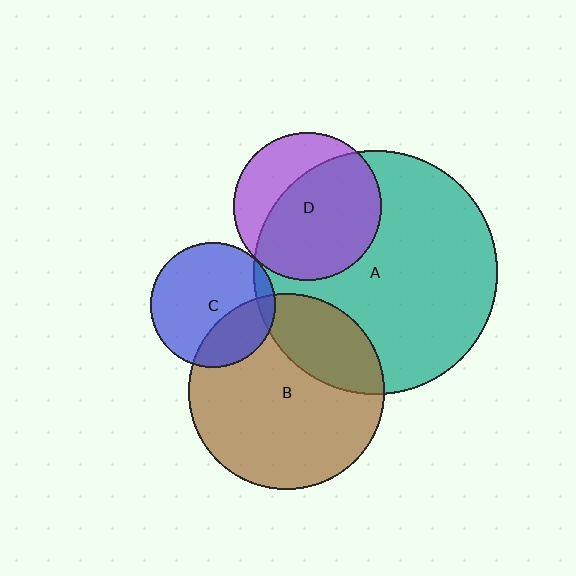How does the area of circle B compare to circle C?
Approximately 2.5 times.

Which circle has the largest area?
Circle A (teal).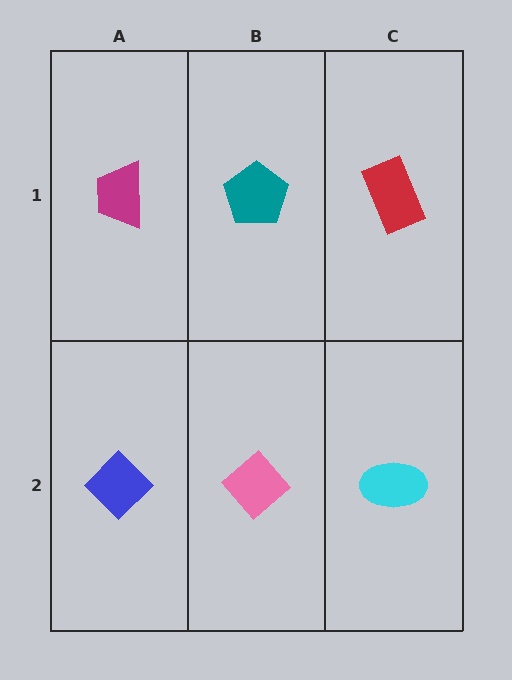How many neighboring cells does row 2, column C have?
2.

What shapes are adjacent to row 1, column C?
A cyan ellipse (row 2, column C), a teal pentagon (row 1, column B).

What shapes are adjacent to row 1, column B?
A pink diamond (row 2, column B), a magenta trapezoid (row 1, column A), a red rectangle (row 1, column C).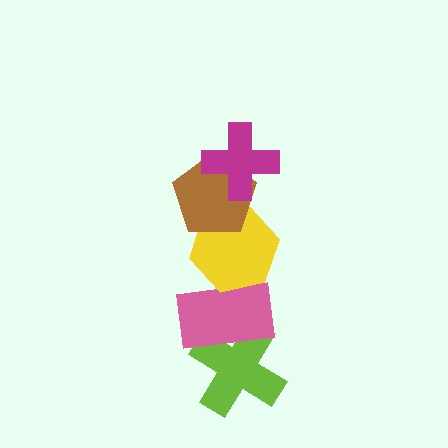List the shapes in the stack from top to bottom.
From top to bottom: the magenta cross, the brown pentagon, the yellow hexagon, the pink rectangle, the lime cross.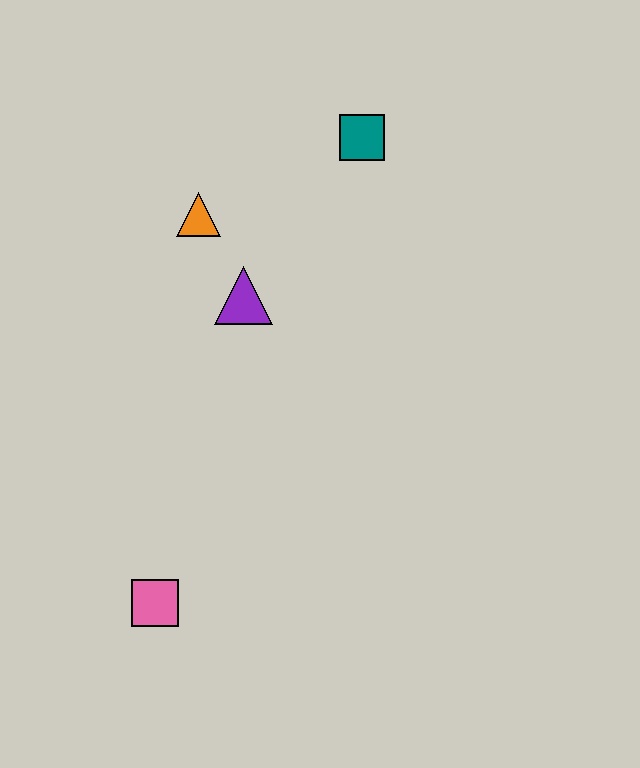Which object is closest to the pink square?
The purple triangle is closest to the pink square.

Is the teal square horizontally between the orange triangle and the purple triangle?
No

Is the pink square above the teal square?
No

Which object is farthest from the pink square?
The teal square is farthest from the pink square.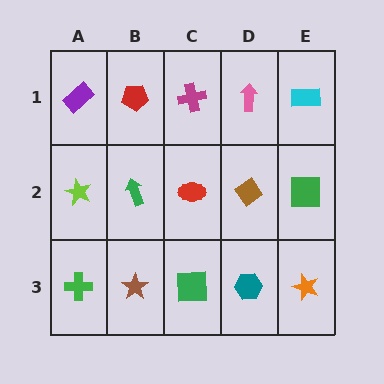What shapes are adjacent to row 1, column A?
A lime star (row 2, column A), a red pentagon (row 1, column B).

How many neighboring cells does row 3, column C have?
3.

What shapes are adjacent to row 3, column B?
A green arrow (row 2, column B), a green cross (row 3, column A), a green square (row 3, column C).